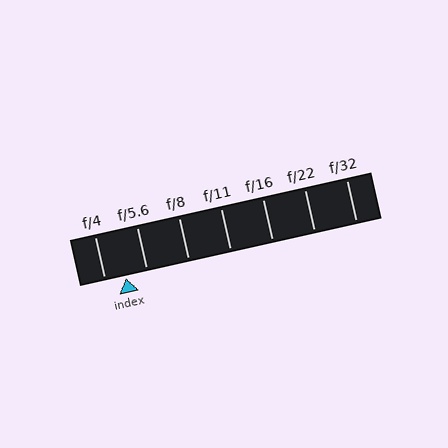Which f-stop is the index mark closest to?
The index mark is closest to f/5.6.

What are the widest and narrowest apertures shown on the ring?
The widest aperture shown is f/4 and the narrowest is f/32.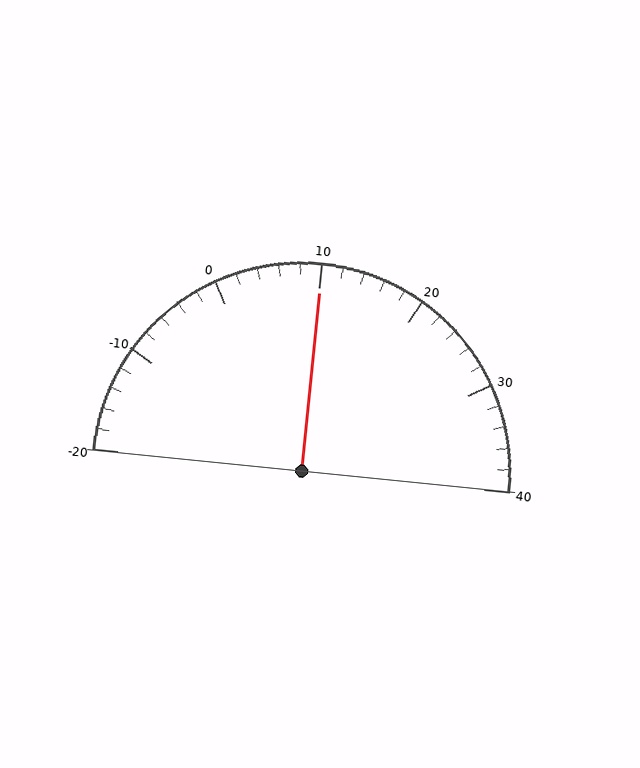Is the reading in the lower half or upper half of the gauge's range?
The reading is in the upper half of the range (-20 to 40).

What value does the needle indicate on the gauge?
The needle indicates approximately 10.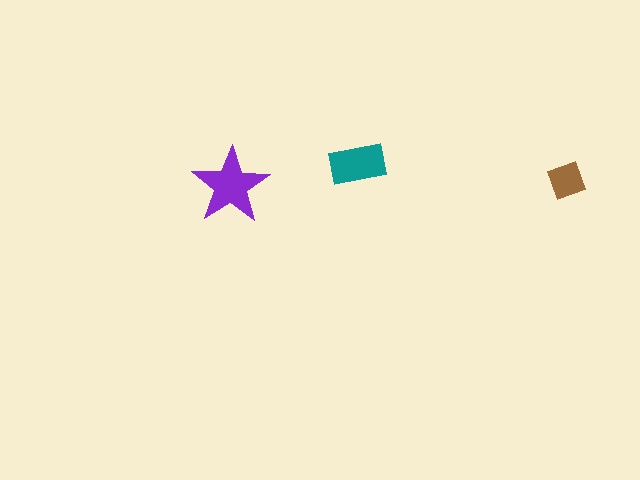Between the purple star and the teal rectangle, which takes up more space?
The purple star.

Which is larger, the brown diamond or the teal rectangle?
The teal rectangle.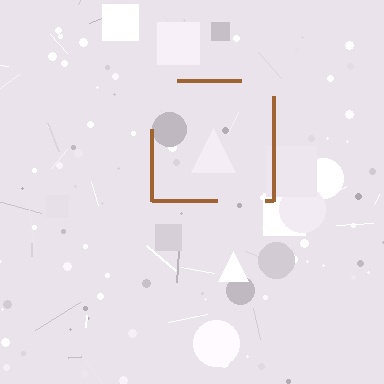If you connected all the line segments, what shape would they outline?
They would outline a square.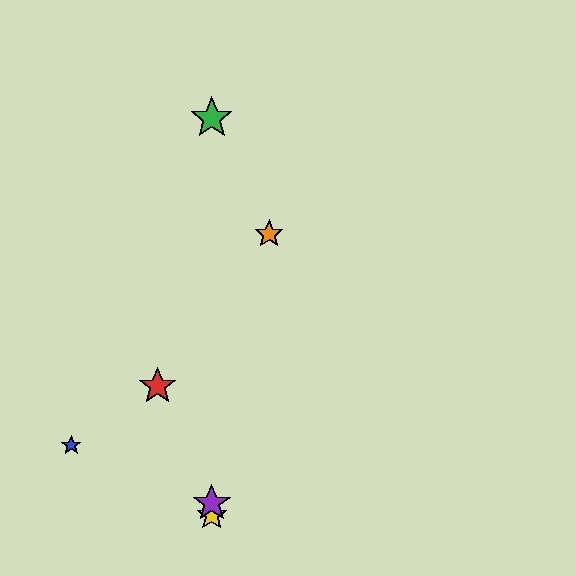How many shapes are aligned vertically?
3 shapes (the green star, the yellow star, the purple star) are aligned vertically.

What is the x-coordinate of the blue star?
The blue star is at x≈71.